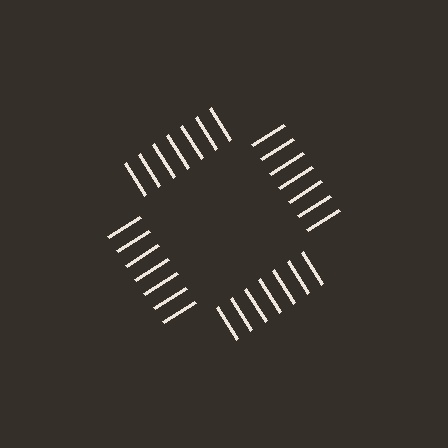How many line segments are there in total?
28 — 7 along each of the 4 edges.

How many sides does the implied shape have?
4 sides — the line-ends trace a square.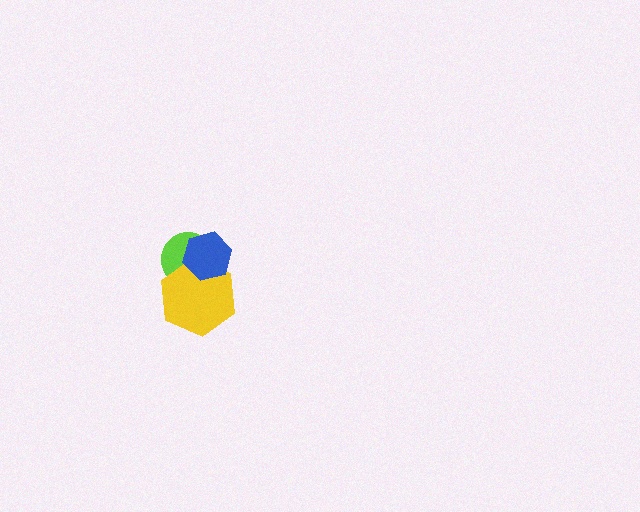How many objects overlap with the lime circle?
2 objects overlap with the lime circle.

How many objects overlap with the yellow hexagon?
2 objects overlap with the yellow hexagon.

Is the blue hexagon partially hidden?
No, no other shape covers it.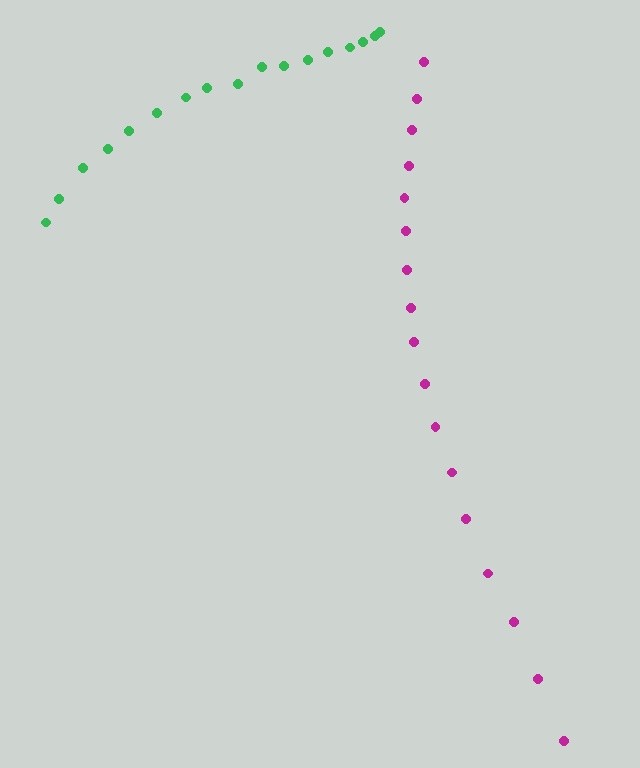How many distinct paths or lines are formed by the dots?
There are 2 distinct paths.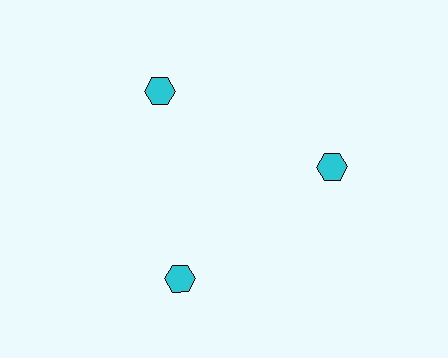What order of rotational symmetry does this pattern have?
This pattern has 3-fold rotational symmetry.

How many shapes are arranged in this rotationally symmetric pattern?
There are 3 shapes, arranged in 3 groups of 1.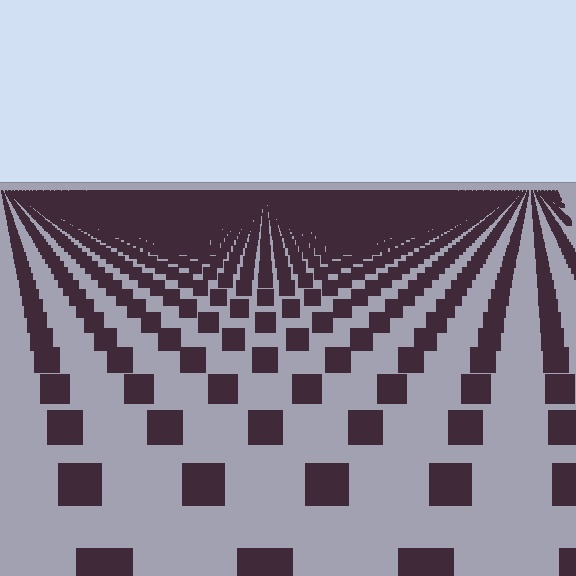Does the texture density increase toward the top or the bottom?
Density increases toward the top.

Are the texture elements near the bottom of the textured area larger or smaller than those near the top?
Larger. Near the bottom, elements are closer to the viewer and appear at a bigger on-screen size.